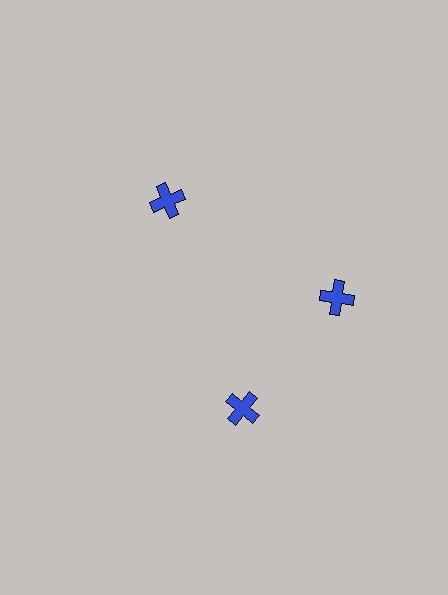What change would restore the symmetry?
The symmetry would be restored by rotating it back into even spacing with its neighbors so that all 3 crosses sit at equal angles and equal distance from the center.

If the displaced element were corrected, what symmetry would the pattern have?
It would have 3-fold rotational symmetry — the pattern would map onto itself every 120 degrees.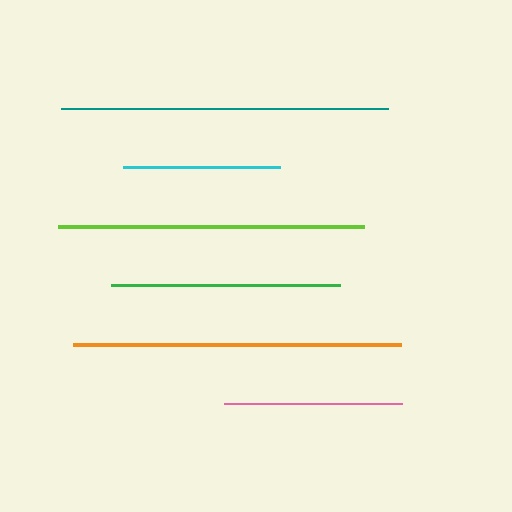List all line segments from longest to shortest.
From longest to shortest: orange, teal, lime, green, pink, cyan.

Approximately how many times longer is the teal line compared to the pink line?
The teal line is approximately 1.8 times the length of the pink line.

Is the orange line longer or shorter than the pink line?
The orange line is longer than the pink line.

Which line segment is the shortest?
The cyan line is the shortest at approximately 156 pixels.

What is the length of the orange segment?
The orange segment is approximately 328 pixels long.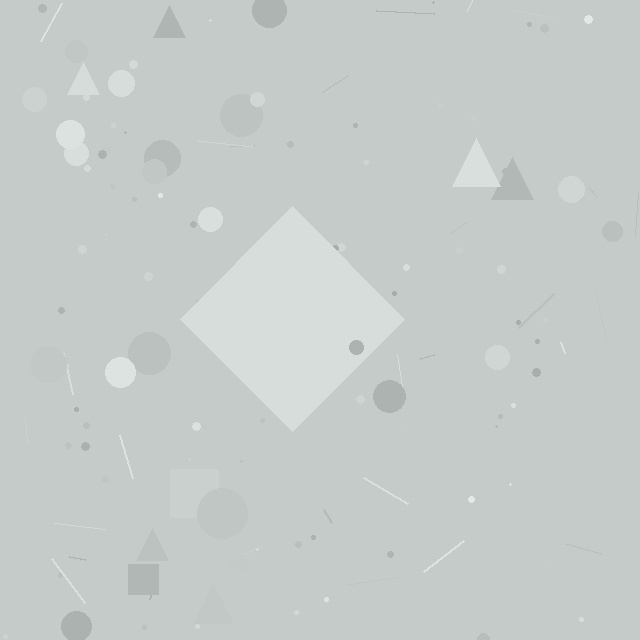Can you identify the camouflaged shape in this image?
The camouflaged shape is a diamond.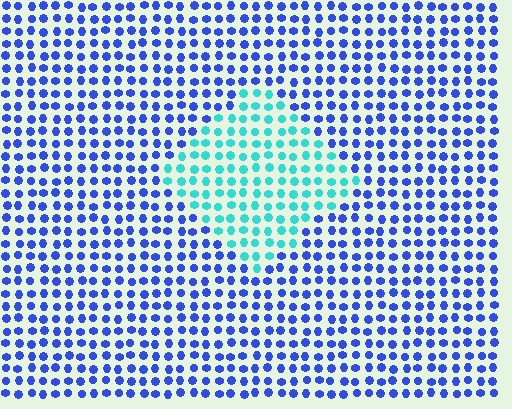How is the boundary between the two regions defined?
The boundary is defined purely by a slight shift in hue (about 56 degrees). Spacing, size, and orientation are identical on both sides.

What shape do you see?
I see a diamond.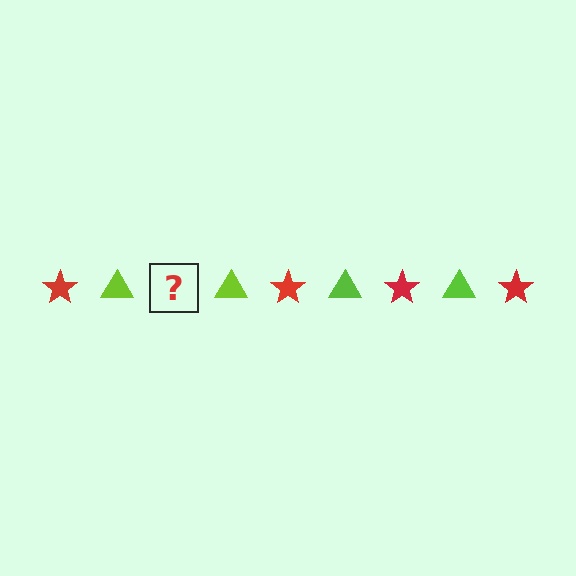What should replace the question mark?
The question mark should be replaced with a red star.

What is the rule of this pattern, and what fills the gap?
The rule is that the pattern alternates between red star and lime triangle. The gap should be filled with a red star.